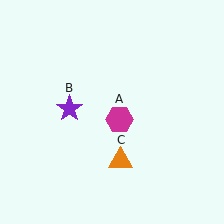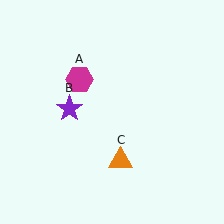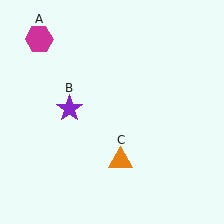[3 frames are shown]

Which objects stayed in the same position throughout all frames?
Purple star (object B) and orange triangle (object C) remained stationary.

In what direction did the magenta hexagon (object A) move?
The magenta hexagon (object A) moved up and to the left.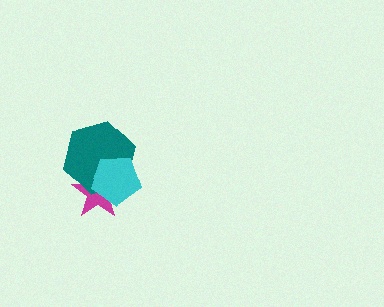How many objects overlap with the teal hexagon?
2 objects overlap with the teal hexagon.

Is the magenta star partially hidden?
Yes, it is partially covered by another shape.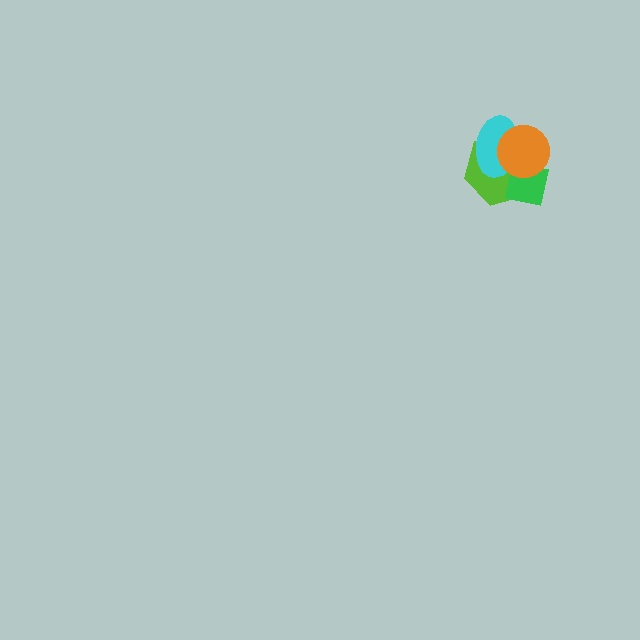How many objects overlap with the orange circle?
3 objects overlap with the orange circle.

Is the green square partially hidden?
Yes, it is partially covered by another shape.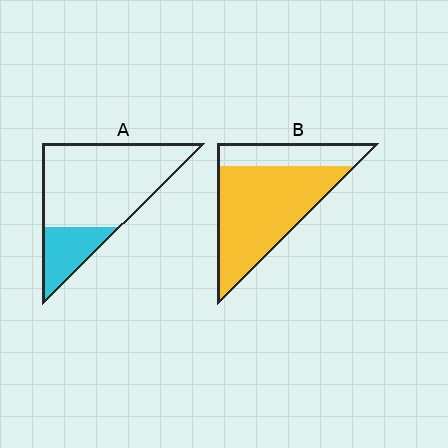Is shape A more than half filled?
No.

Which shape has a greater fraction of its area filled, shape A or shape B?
Shape B.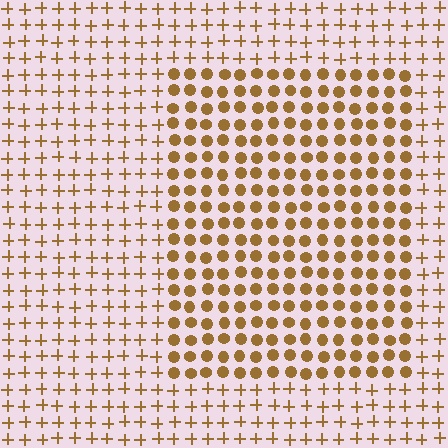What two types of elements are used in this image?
The image uses circles inside the rectangle region and plus signs outside it.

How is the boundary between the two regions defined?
The boundary is defined by a change in element shape: circles inside vs. plus signs outside. All elements share the same color and spacing.